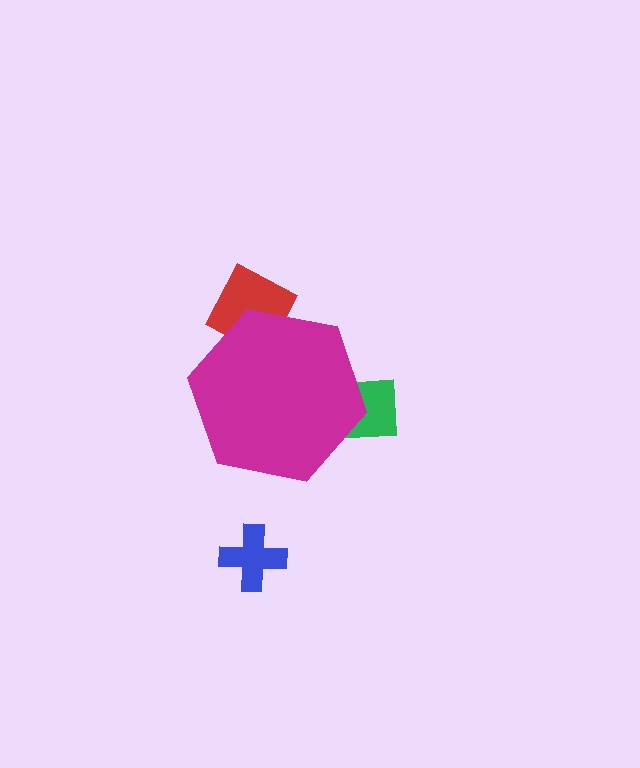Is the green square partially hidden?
Yes, the green square is partially hidden behind the magenta hexagon.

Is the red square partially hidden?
Yes, the red square is partially hidden behind the magenta hexagon.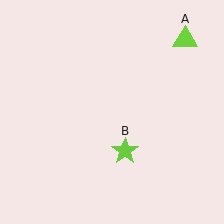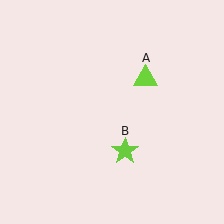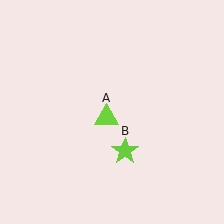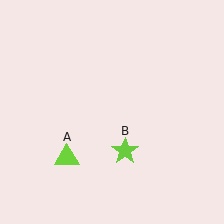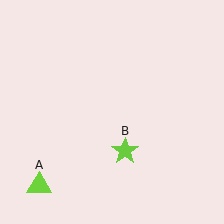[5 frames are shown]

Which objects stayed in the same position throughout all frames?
Lime star (object B) remained stationary.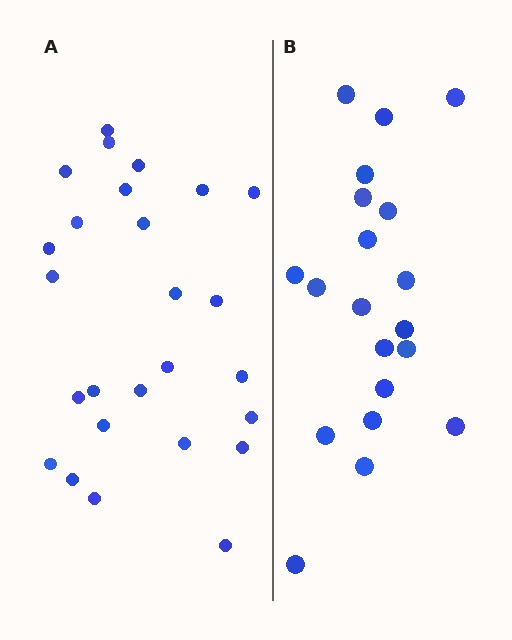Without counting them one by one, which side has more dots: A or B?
Region A (the left region) has more dots.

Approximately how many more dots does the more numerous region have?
Region A has about 6 more dots than region B.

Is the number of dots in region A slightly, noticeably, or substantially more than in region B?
Region A has noticeably more, but not dramatically so. The ratio is roughly 1.3 to 1.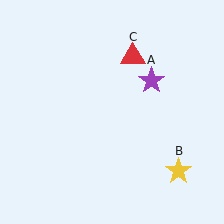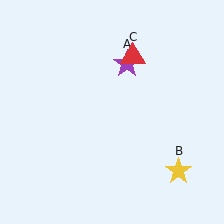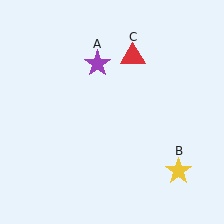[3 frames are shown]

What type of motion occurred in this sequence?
The purple star (object A) rotated counterclockwise around the center of the scene.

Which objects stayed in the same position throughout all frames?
Yellow star (object B) and red triangle (object C) remained stationary.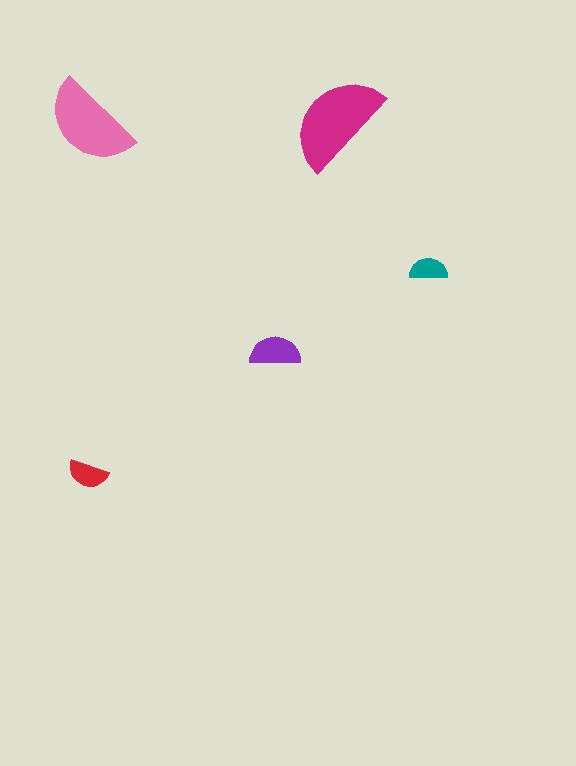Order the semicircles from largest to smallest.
the magenta one, the pink one, the purple one, the red one, the teal one.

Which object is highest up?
The magenta semicircle is topmost.